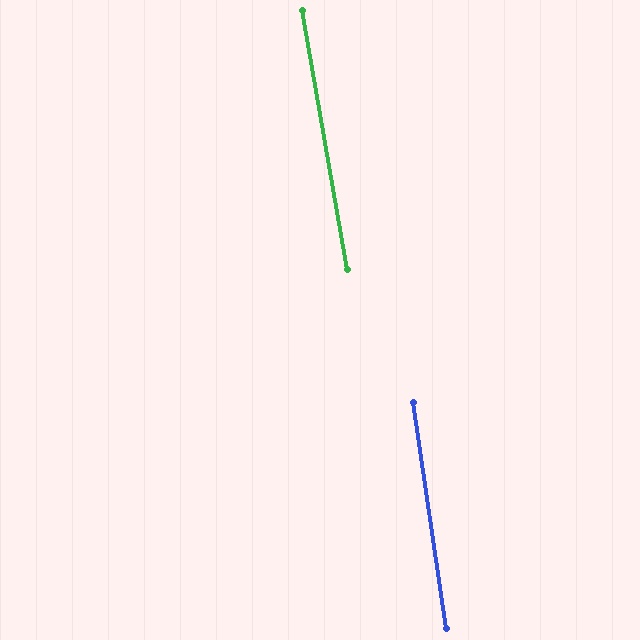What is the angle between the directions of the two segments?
Approximately 1 degree.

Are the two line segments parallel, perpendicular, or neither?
Parallel — their directions differ by only 1.3°.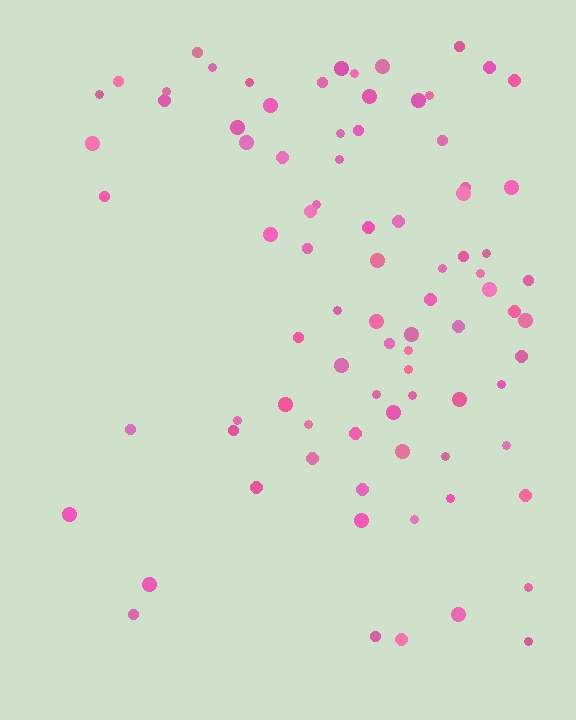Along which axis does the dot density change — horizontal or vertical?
Horizontal.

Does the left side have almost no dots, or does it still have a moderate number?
Still a moderate number, just noticeably fewer than the right.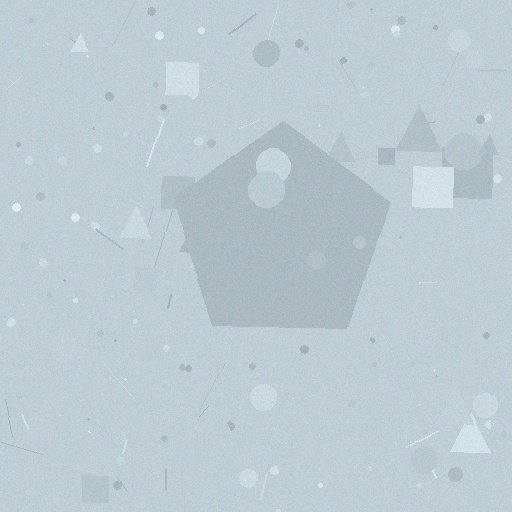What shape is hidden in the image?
A pentagon is hidden in the image.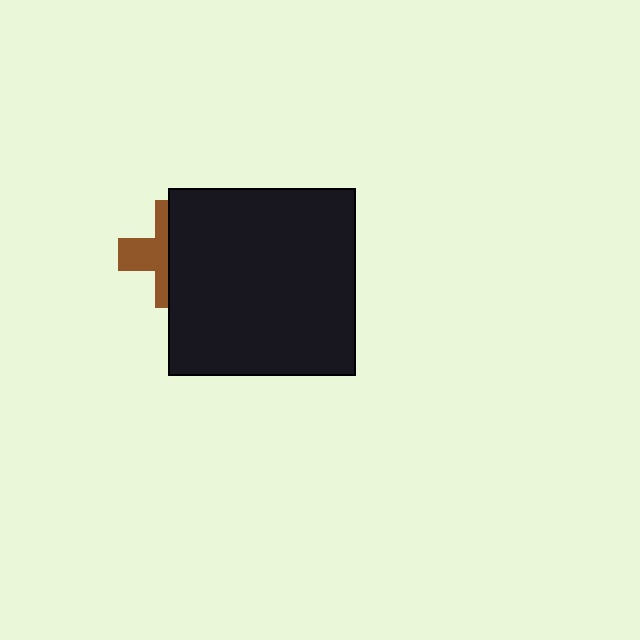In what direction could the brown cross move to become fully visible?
The brown cross could move left. That would shift it out from behind the black square entirely.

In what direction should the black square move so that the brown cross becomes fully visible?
The black square should move right. That is the shortest direction to clear the overlap and leave the brown cross fully visible.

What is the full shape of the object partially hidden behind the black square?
The partially hidden object is a brown cross.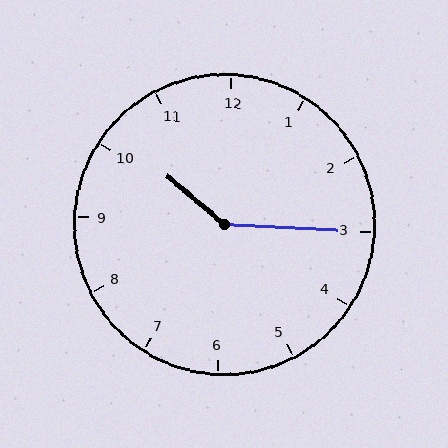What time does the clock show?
10:15.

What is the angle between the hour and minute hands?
Approximately 142 degrees.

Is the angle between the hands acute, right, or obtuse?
It is obtuse.